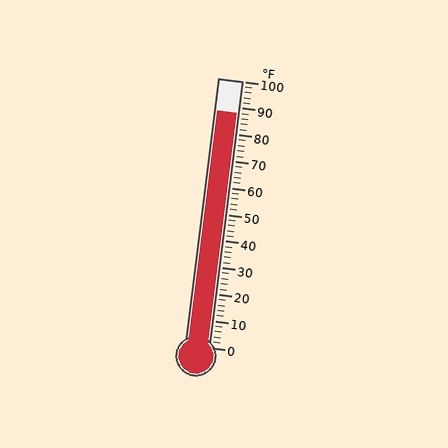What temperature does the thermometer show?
The thermometer shows approximately 88°F.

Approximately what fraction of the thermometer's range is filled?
The thermometer is filled to approximately 90% of its range.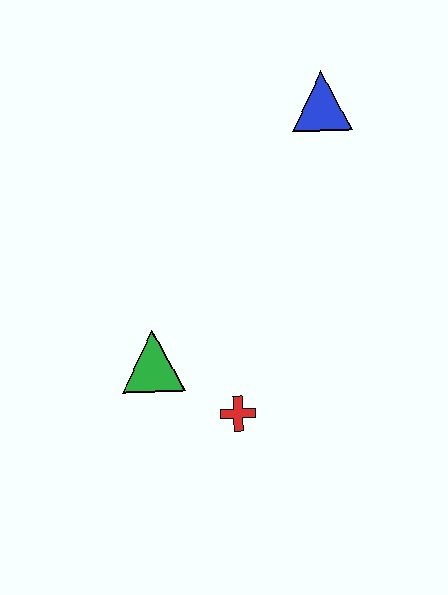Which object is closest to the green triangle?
The red cross is closest to the green triangle.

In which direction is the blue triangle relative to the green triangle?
The blue triangle is above the green triangle.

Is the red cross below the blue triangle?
Yes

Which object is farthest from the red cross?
The blue triangle is farthest from the red cross.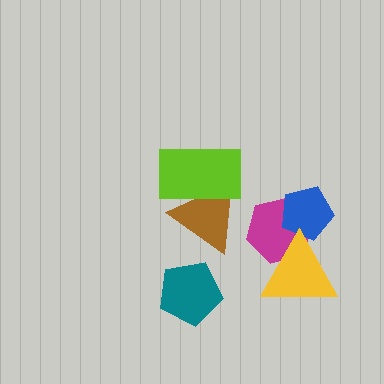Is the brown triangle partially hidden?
Yes, it is partially covered by another shape.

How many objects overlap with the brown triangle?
1 object overlaps with the brown triangle.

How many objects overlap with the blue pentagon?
2 objects overlap with the blue pentagon.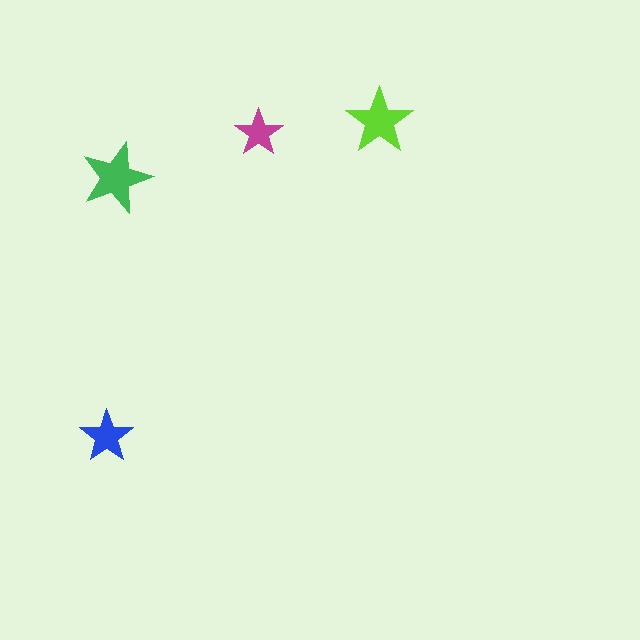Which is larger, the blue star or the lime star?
The lime one.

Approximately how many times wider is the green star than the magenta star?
About 1.5 times wider.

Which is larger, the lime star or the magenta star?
The lime one.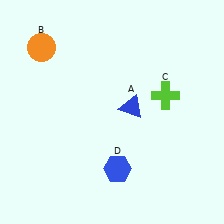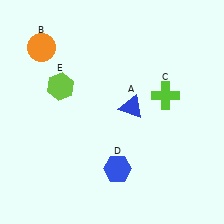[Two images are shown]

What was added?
A lime hexagon (E) was added in Image 2.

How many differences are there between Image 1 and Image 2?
There is 1 difference between the two images.